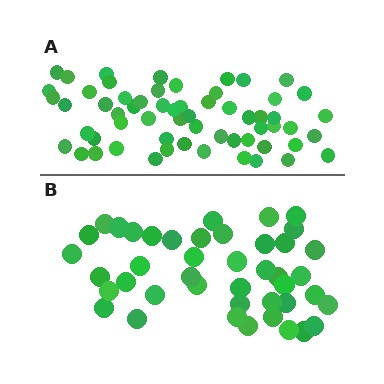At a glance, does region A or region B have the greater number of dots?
Region A (the top region) has more dots.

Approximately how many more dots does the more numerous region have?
Region A has approximately 15 more dots than region B.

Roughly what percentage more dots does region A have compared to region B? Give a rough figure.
About 40% more.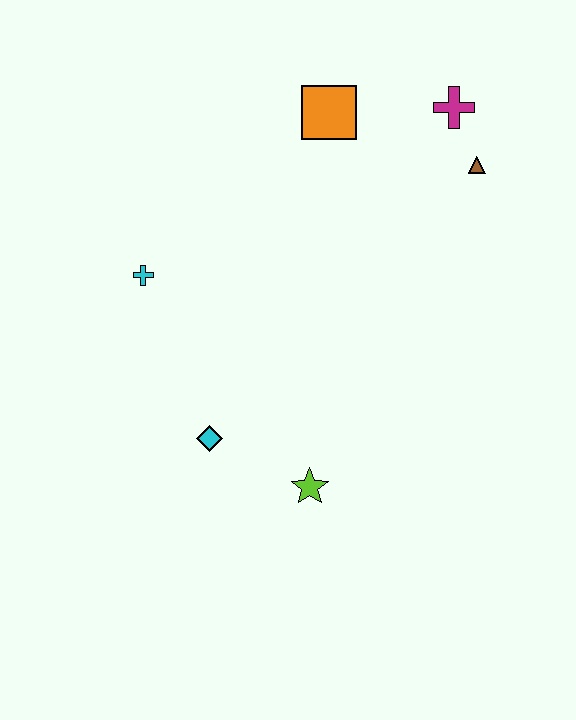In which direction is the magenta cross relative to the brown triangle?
The magenta cross is above the brown triangle.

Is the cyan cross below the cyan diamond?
No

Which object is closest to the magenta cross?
The brown triangle is closest to the magenta cross.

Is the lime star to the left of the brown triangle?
Yes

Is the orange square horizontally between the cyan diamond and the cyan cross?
No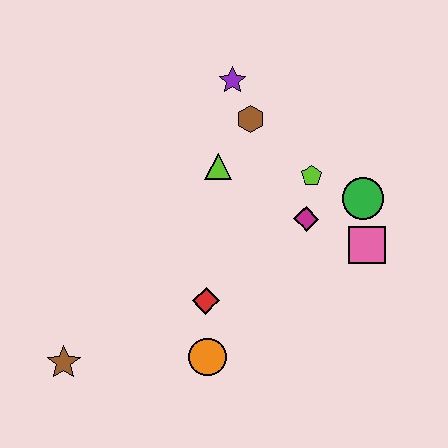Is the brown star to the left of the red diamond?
Yes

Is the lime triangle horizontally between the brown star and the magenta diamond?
Yes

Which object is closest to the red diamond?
The orange circle is closest to the red diamond.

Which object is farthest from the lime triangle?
The brown star is farthest from the lime triangle.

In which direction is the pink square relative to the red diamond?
The pink square is to the right of the red diamond.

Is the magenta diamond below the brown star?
No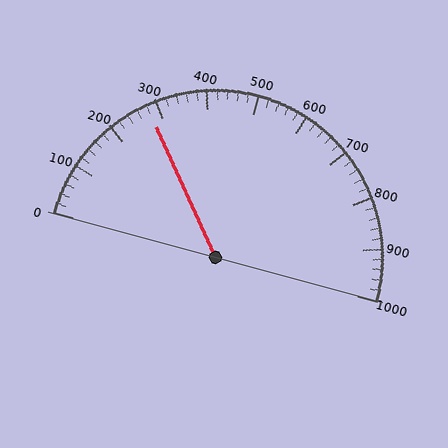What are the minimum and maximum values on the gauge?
The gauge ranges from 0 to 1000.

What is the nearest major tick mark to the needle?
The nearest major tick mark is 300.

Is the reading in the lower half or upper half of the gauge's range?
The reading is in the lower half of the range (0 to 1000).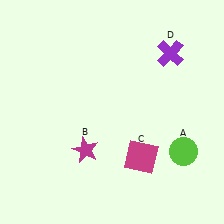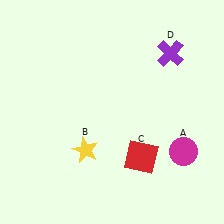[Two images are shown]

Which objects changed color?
A changed from lime to magenta. B changed from magenta to yellow. C changed from magenta to red.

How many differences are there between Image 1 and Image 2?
There are 3 differences between the two images.